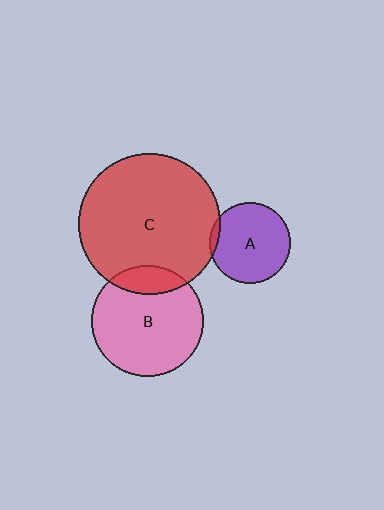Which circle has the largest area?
Circle C (red).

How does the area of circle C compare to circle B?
Approximately 1.6 times.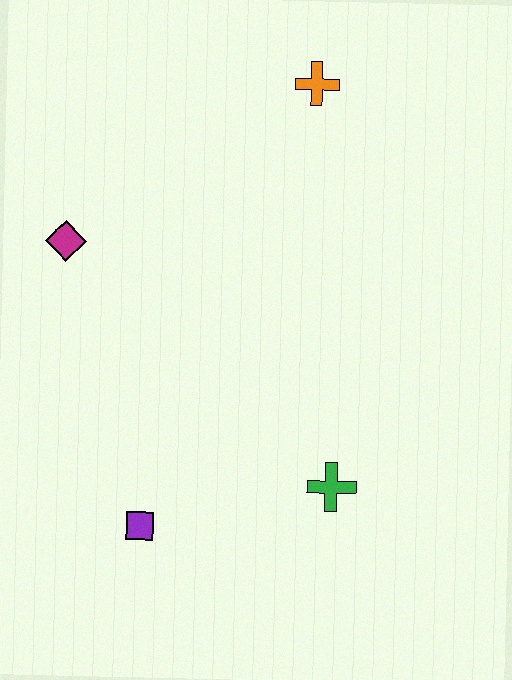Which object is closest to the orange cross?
The magenta diamond is closest to the orange cross.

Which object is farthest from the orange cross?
The purple square is farthest from the orange cross.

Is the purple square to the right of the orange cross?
No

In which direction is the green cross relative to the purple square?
The green cross is to the right of the purple square.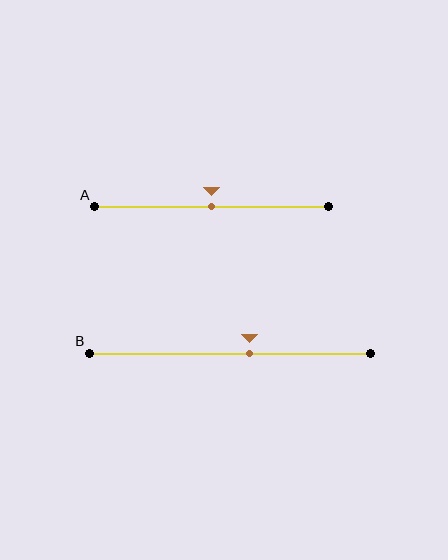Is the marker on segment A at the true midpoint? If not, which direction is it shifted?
Yes, the marker on segment A is at the true midpoint.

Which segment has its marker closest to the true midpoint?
Segment A has its marker closest to the true midpoint.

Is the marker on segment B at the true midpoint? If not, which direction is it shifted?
No, the marker on segment B is shifted to the right by about 7% of the segment length.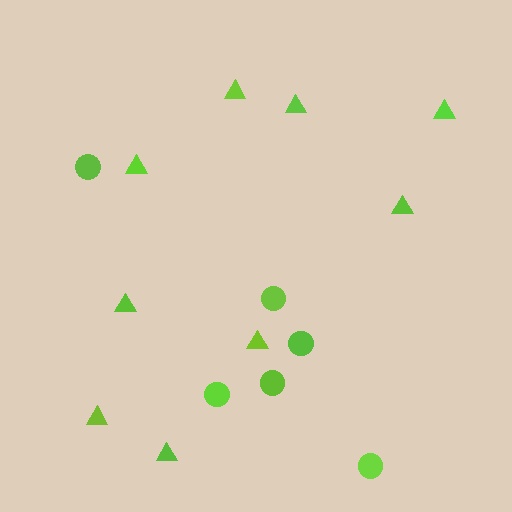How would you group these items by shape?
There are 2 groups: one group of triangles (9) and one group of circles (6).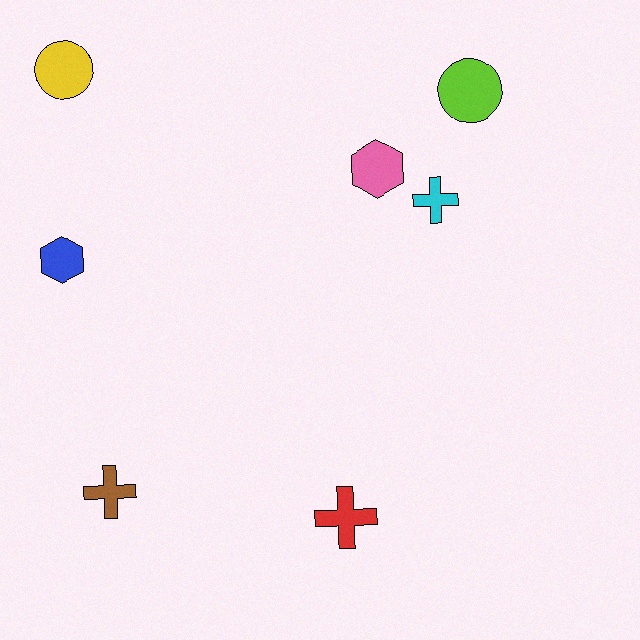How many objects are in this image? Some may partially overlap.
There are 7 objects.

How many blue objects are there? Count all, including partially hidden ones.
There is 1 blue object.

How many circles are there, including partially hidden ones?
There are 2 circles.